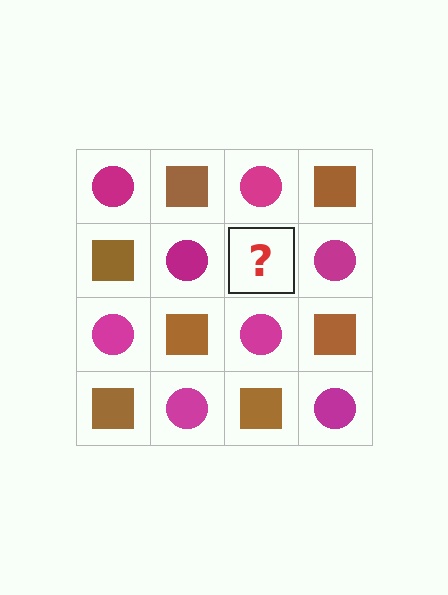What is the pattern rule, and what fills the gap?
The rule is that it alternates magenta circle and brown square in a checkerboard pattern. The gap should be filled with a brown square.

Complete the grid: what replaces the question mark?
The question mark should be replaced with a brown square.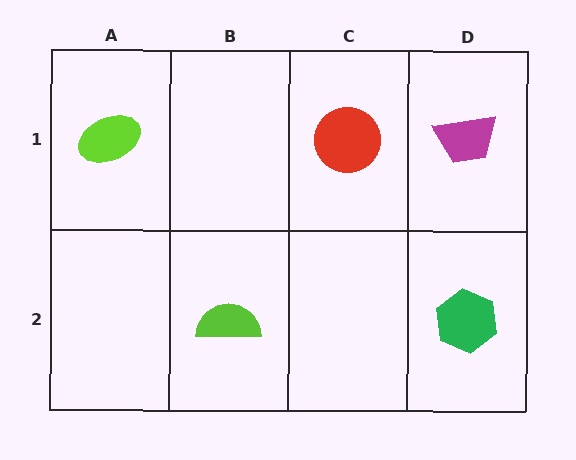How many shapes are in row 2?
2 shapes.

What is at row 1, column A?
A lime ellipse.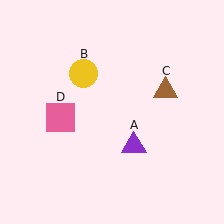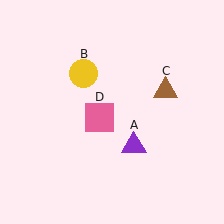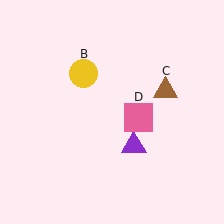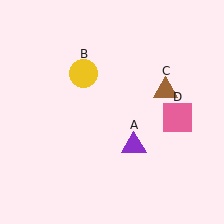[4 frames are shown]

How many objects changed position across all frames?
1 object changed position: pink square (object D).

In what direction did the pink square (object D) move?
The pink square (object D) moved right.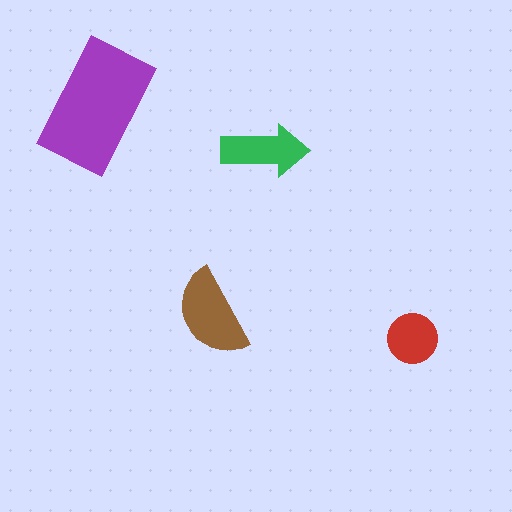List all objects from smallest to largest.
The red circle, the green arrow, the brown semicircle, the purple rectangle.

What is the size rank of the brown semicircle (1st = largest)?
2nd.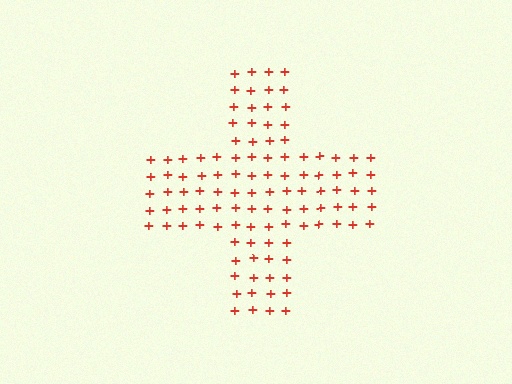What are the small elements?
The small elements are plus signs.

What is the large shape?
The large shape is a cross.